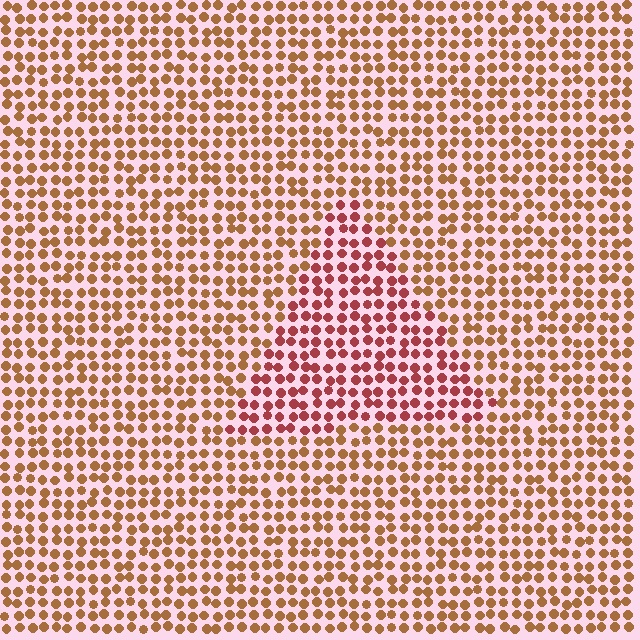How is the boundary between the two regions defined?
The boundary is defined purely by a slight shift in hue (about 34 degrees). Spacing, size, and orientation are identical on both sides.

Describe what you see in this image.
The image is filled with small brown elements in a uniform arrangement. A triangle-shaped region is visible where the elements are tinted to a slightly different hue, forming a subtle color boundary.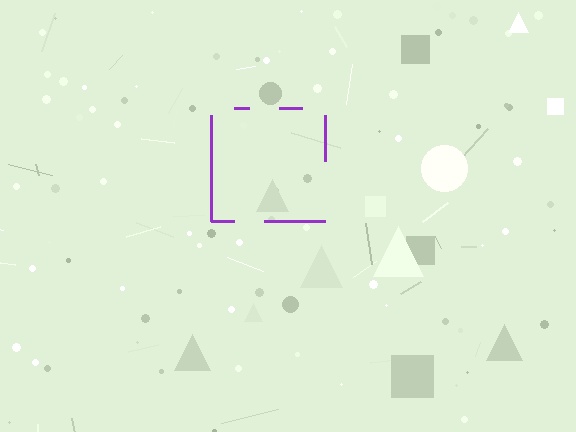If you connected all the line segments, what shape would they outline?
They would outline a square.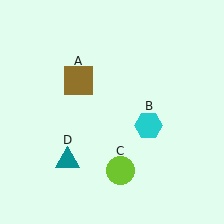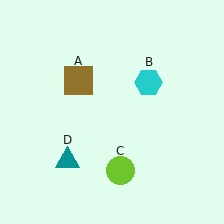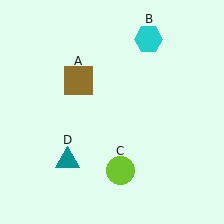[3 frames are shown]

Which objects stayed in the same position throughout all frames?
Brown square (object A) and lime circle (object C) and teal triangle (object D) remained stationary.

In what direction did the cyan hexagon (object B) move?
The cyan hexagon (object B) moved up.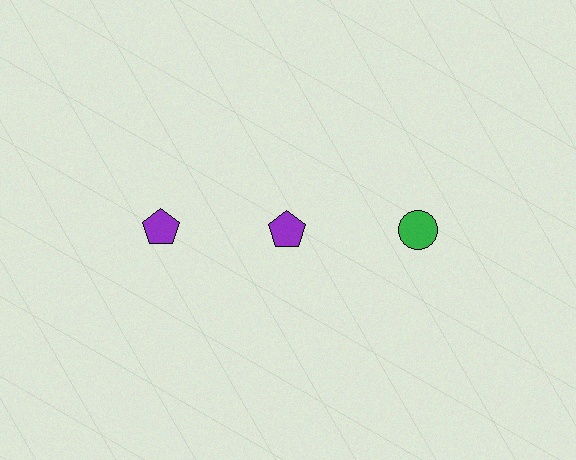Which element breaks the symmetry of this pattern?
The green circle in the top row, center column breaks the symmetry. All other shapes are purple pentagons.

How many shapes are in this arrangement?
There are 3 shapes arranged in a grid pattern.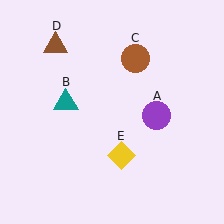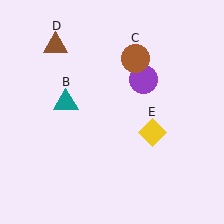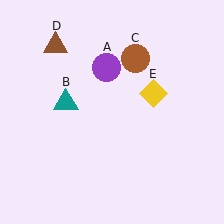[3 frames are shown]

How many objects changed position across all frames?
2 objects changed position: purple circle (object A), yellow diamond (object E).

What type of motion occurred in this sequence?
The purple circle (object A), yellow diamond (object E) rotated counterclockwise around the center of the scene.